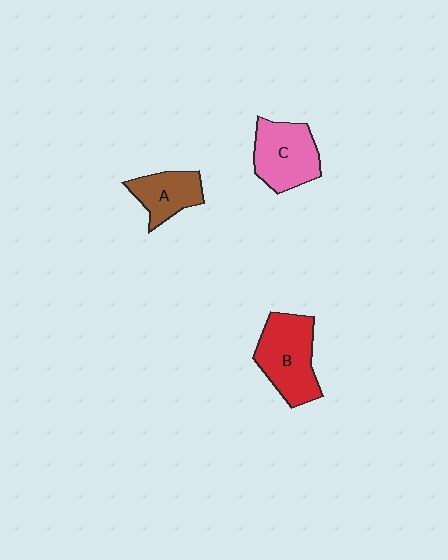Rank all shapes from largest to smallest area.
From largest to smallest: B (red), C (pink), A (brown).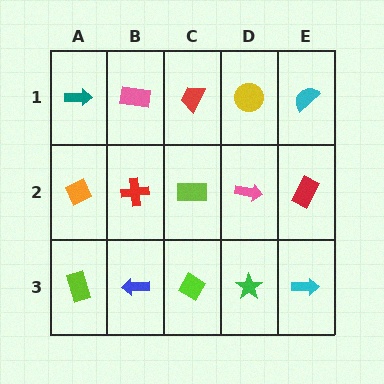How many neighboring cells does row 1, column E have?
2.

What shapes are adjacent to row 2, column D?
A yellow circle (row 1, column D), a green star (row 3, column D), a lime rectangle (row 2, column C), a red rectangle (row 2, column E).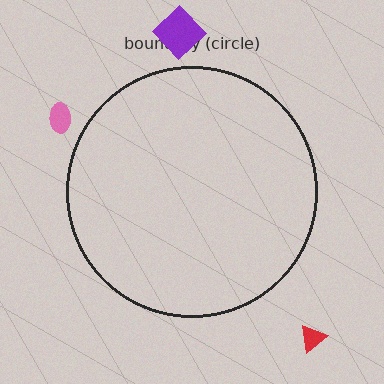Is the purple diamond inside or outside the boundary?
Outside.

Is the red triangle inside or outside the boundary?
Outside.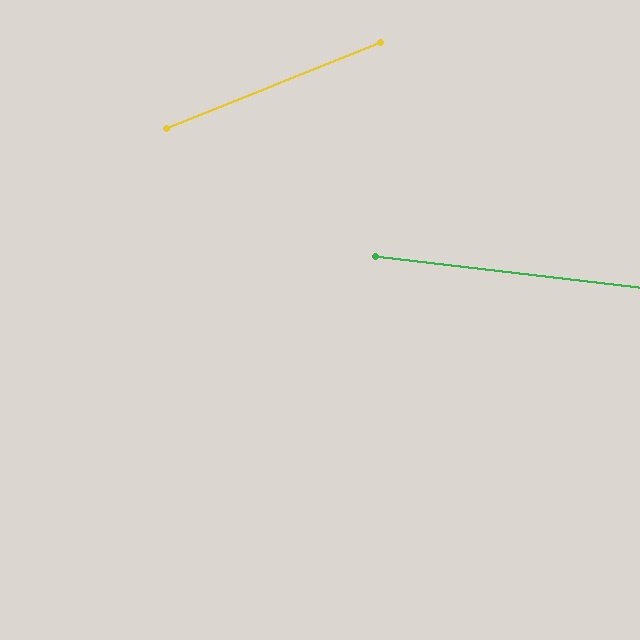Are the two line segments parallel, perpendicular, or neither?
Neither parallel nor perpendicular — they differ by about 29°.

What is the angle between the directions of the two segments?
Approximately 29 degrees.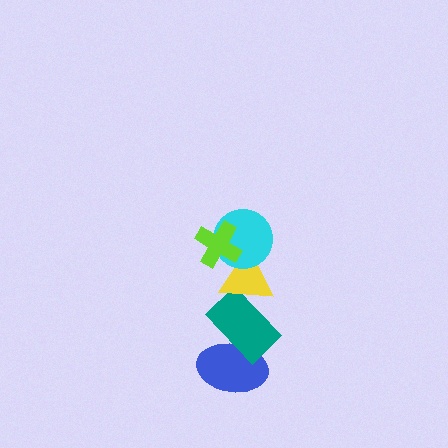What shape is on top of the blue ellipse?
The teal rectangle is on top of the blue ellipse.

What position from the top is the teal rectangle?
The teal rectangle is 4th from the top.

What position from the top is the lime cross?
The lime cross is 1st from the top.